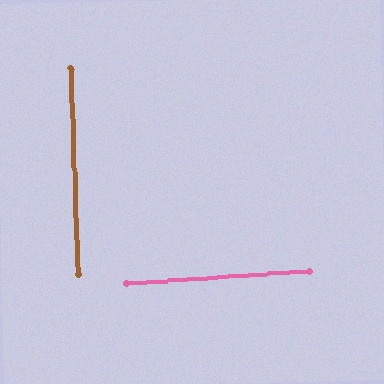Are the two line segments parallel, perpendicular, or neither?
Perpendicular — they meet at approximately 88°.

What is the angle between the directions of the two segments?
Approximately 88 degrees.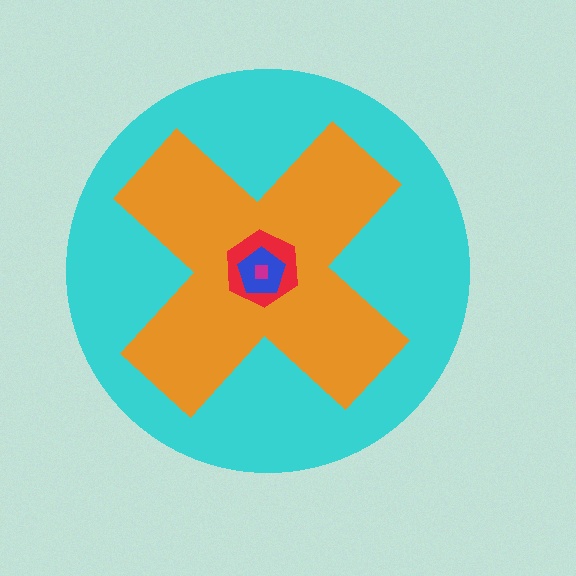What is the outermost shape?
The cyan circle.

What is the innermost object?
The magenta square.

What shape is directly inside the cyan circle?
The orange cross.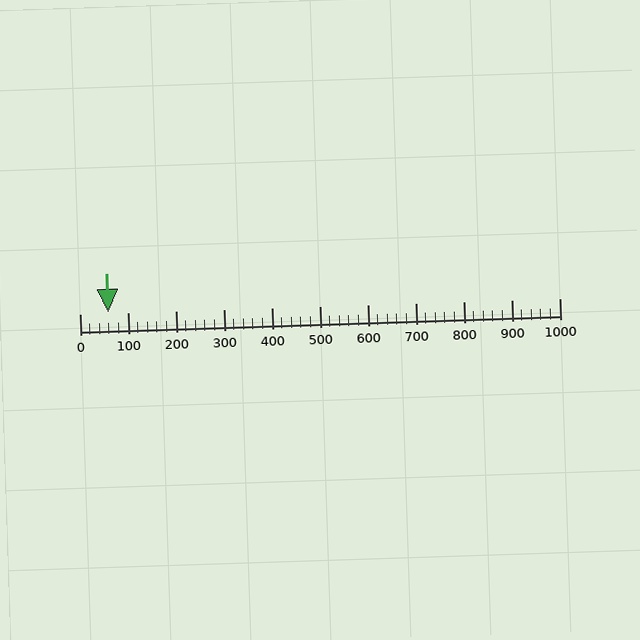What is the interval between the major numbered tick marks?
The major tick marks are spaced 100 units apart.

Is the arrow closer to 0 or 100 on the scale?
The arrow is closer to 100.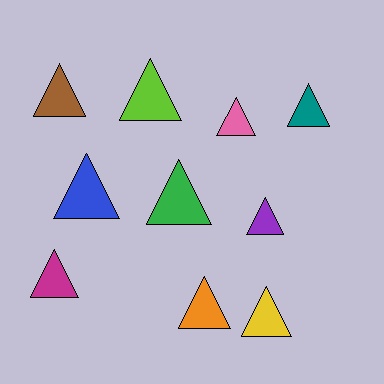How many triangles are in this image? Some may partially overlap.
There are 10 triangles.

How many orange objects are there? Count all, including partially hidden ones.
There is 1 orange object.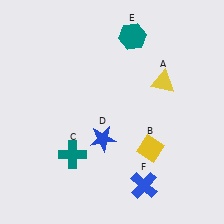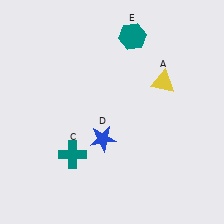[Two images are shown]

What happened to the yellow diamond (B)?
The yellow diamond (B) was removed in Image 2. It was in the bottom-right area of Image 1.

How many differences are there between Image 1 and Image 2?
There are 2 differences between the two images.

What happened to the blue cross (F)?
The blue cross (F) was removed in Image 2. It was in the bottom-right area of Image 1.